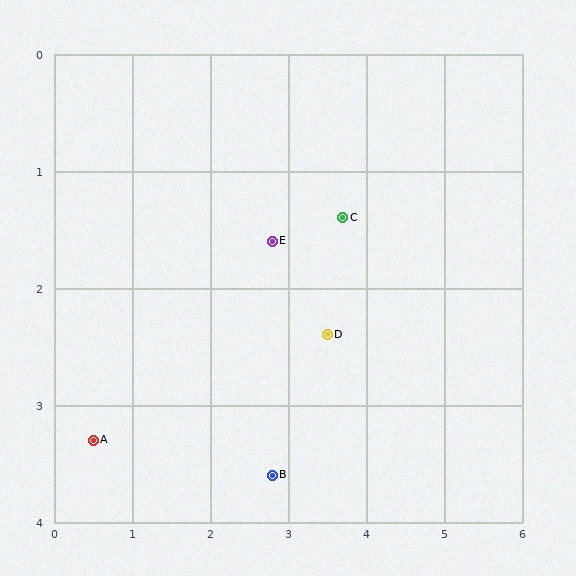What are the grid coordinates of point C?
Point C is at approximately (3.7, 1.4).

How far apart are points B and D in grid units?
Points B and D are about 1.4 grid units apart.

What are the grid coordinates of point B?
Point B is at approximately (2.8, 3.6).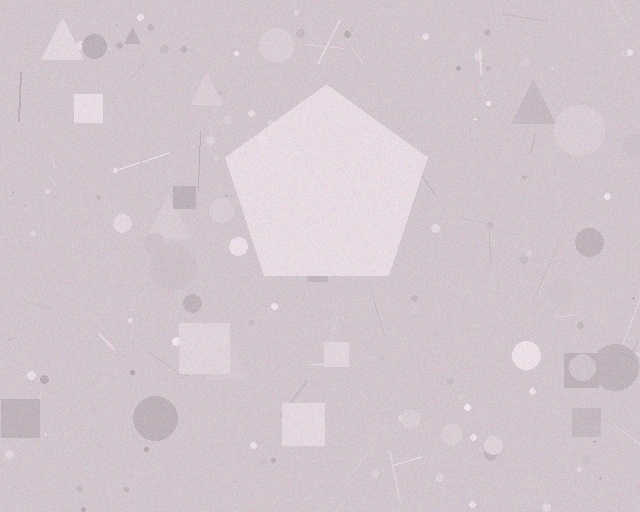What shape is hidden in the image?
A pentagon is hidden in the image.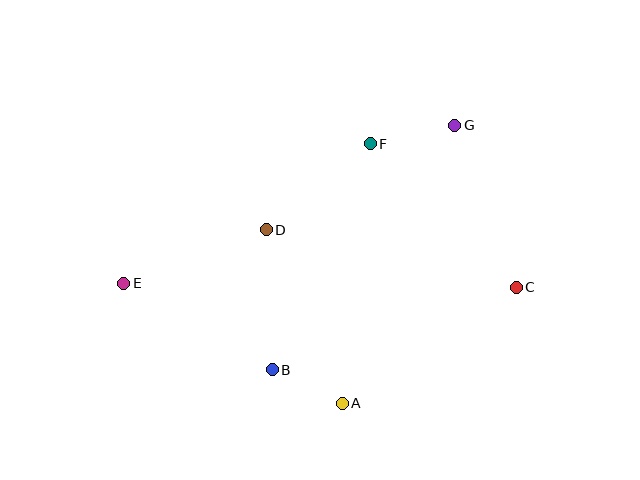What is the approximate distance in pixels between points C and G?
The distance between C and G is approximately 174 pixels.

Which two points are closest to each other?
Points A and B are closest to each other.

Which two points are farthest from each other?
Points C and E are farthest from each other.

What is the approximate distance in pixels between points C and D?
The distance between C and D is approximately 257 pixels.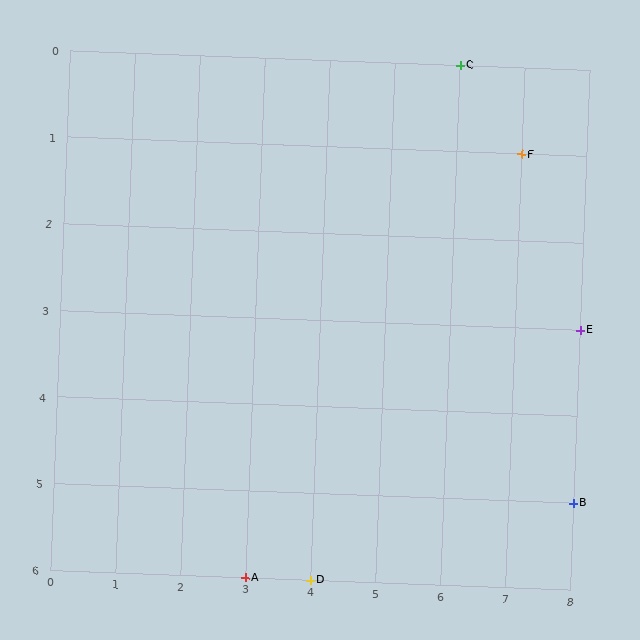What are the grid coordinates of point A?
Point A is at grid coordinates (3, 6).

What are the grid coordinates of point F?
Point F is at grid coordinates (7, 1).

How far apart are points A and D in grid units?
Points A and D are 1 column apart.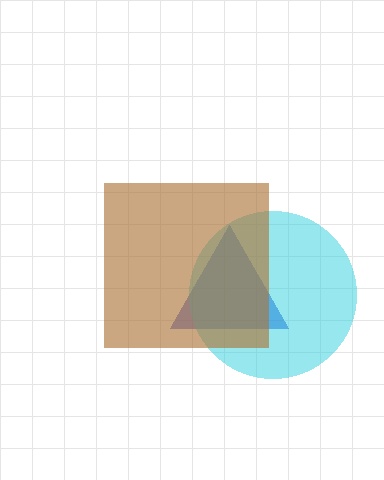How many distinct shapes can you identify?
There are 3 distinct shapes: a blue triangle, a cyan circle, a brown square.